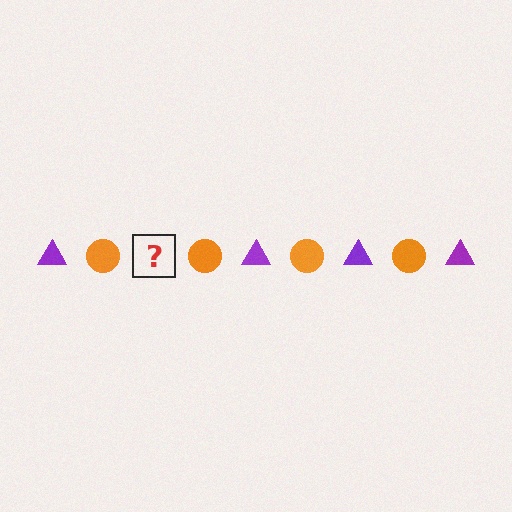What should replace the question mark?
The question mark should be replaced with a purple triangle.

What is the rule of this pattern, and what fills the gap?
The rule is that the pattern alternates between purple triangle and orange circle. The gap should be filled with a purple triangle.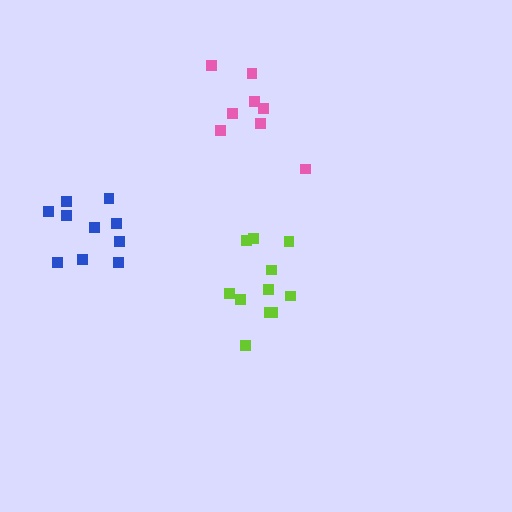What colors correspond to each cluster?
The clusters are colored: blue, lime, pink.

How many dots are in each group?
Group 1: 10 dots, Group 2: 11 dots, Group 3: 8 dots (29 total).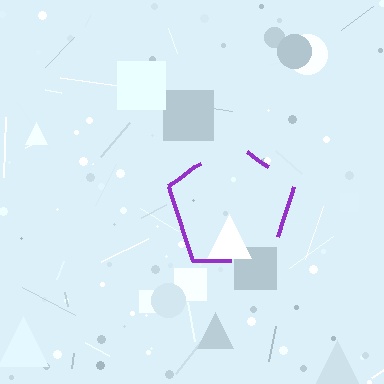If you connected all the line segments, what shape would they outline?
They would outline a pentagon.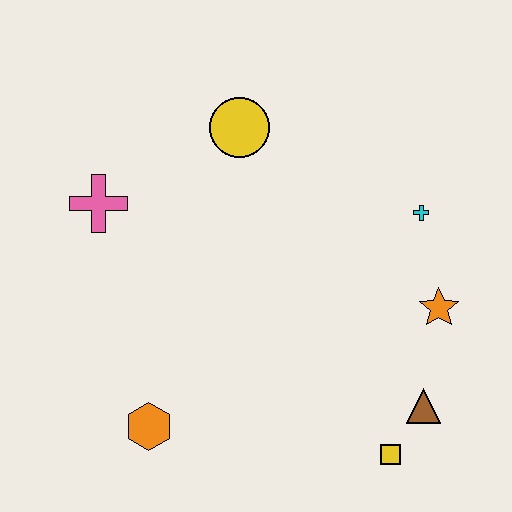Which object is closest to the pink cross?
The yellow circle is closest to the pink cross.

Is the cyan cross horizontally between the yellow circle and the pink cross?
No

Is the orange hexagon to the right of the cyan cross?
No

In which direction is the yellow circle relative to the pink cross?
The yellow circle is to the right of the pink cross.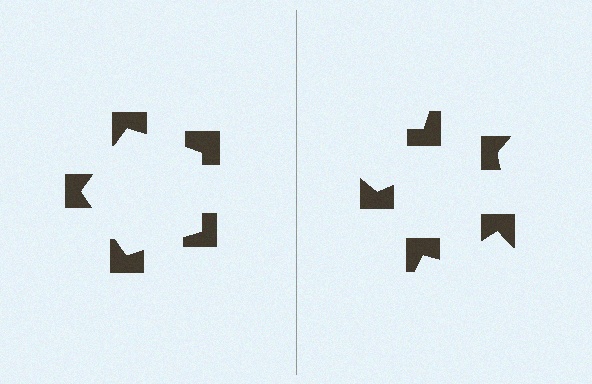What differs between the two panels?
The notched squares are positioned identically on both sides; only the wedge orientations differ. On the left they align to a pentagon; on the right they are misaligned.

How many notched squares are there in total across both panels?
10 — 5 on each side.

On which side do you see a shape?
An illusory pentagon appears on the left side. On the right side the wedge cuts are rotated, so no coherent shape forms.